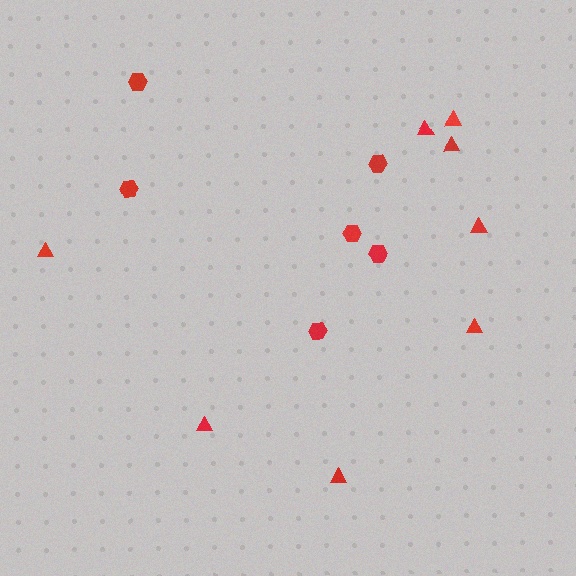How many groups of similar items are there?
There are 2 groups: one group of triangles (8) and one group of hexagons (6).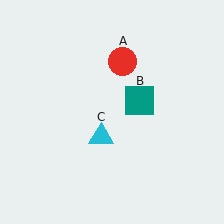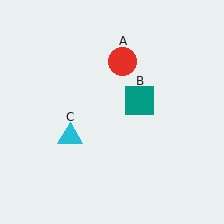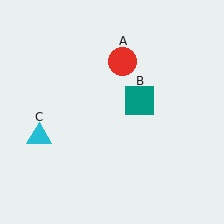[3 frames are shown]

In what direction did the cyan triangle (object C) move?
The cyan triangle (object C) moved left.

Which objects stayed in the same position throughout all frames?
Red circle (object A) and teal square (object B) remained stationary.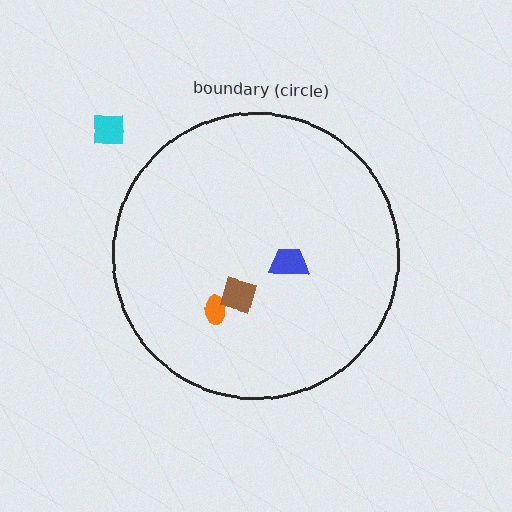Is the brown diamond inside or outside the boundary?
Inside.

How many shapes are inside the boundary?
3 inside, 1 outside.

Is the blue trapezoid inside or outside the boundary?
Inside.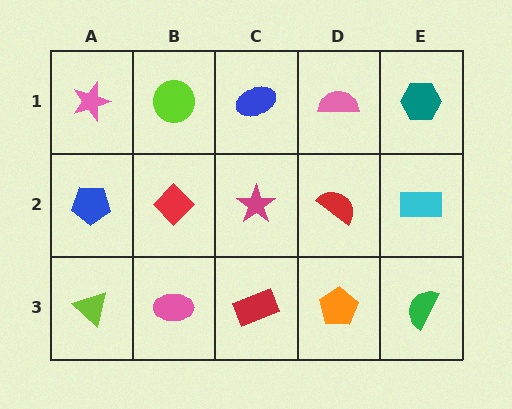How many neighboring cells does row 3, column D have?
3.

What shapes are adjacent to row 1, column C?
A magenta star (row 2, column C), a lime circle (row 1, column B), a pink semicircle (row 1, column D).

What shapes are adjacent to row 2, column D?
A pink semicircle (row 1, column D), an orange pentagon (row 3, column D), a magenta star (row 2, column C), a cyan rectangle (row 2, column E).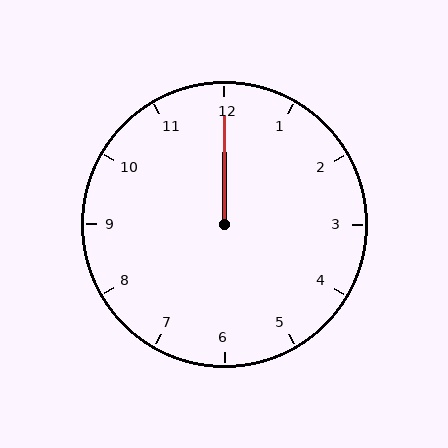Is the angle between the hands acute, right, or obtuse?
It is acute.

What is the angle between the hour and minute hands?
Approximately 0 degrees.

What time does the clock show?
12:00.